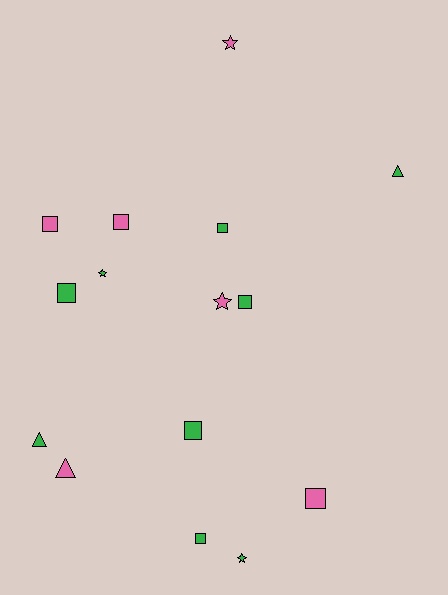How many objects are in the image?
There are 15 objects.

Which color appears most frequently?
Green, with 9 objects.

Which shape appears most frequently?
Square, with 8 objects.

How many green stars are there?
There are 2 green stars.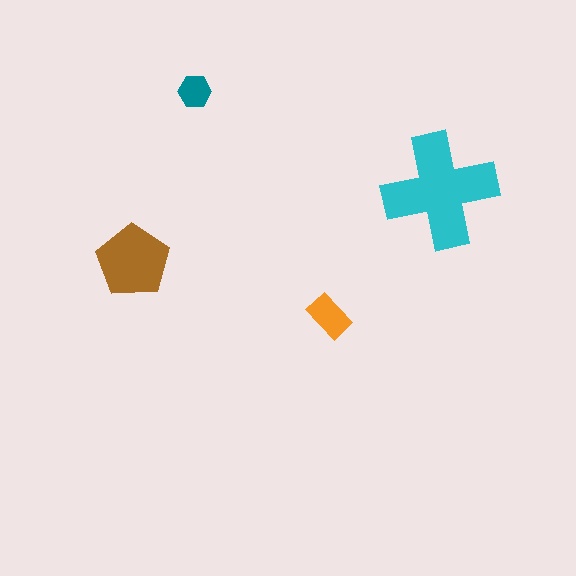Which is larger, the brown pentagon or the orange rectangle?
The brown pentagon.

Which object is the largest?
The cyan cross.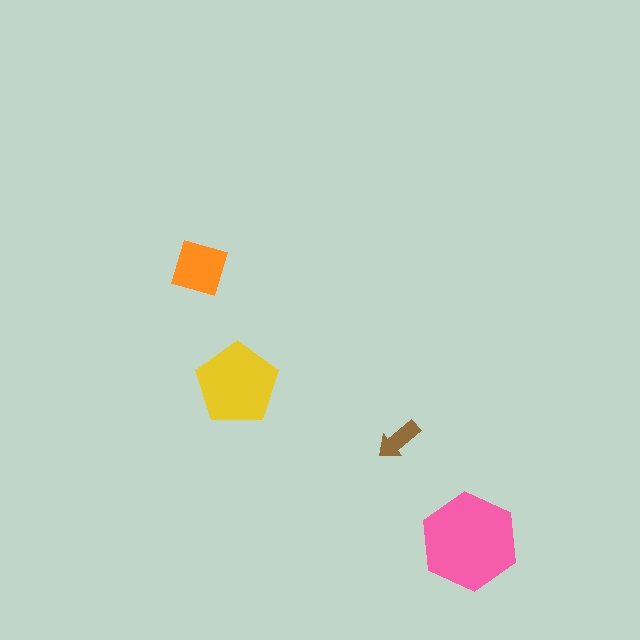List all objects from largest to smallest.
The pink hexagon, the yellow pentagon, the orange square, the brown arrow.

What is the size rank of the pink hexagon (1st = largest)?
1st.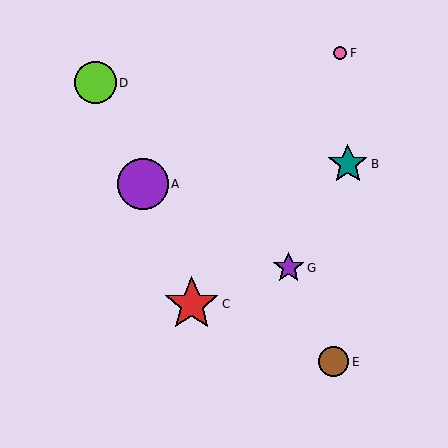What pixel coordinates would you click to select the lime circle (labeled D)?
Click at (95, 83) to select the lime circle D.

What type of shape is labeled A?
Shape A is a purple circle.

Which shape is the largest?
The red star (labeled C) is the largest.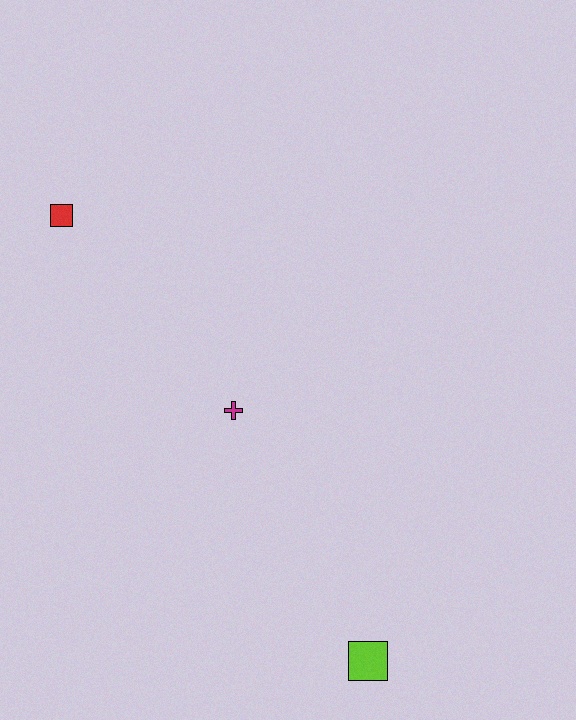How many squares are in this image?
There are 2 squares.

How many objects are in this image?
There are 3 objects.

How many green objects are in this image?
There are no green objects.